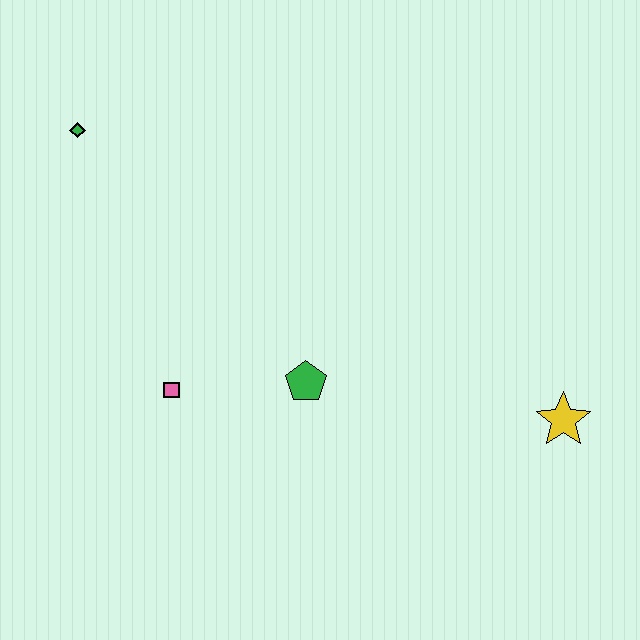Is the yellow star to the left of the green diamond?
No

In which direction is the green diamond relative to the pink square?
The green diamond is above the pink square.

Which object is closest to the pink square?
The green pentagon is closest to the pink square.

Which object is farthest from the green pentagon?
The green diamond is farthest from the green pentagon.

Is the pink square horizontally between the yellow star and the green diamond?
Yes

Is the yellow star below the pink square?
Yes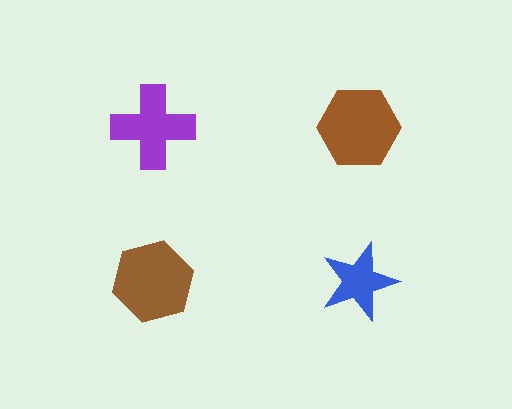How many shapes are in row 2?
2 shapes.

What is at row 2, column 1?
A brown hexagon.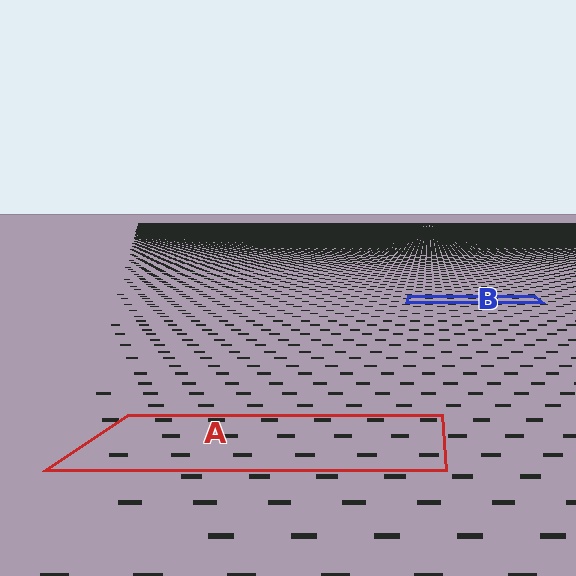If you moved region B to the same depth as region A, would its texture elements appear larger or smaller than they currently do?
They would appear larger. At a closer depth, the same texture elements are projected at a bigger on-screen size.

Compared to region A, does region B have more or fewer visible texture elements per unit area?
Region B has more texture elements per unit area — they are packed more densely because it is farther away.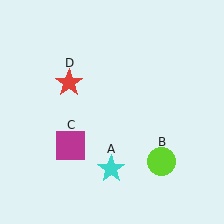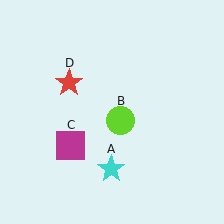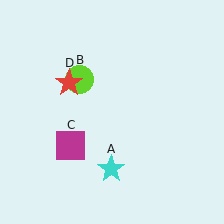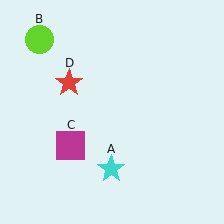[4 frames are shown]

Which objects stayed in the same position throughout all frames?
Cyan star (object A) and magenta square (object C) and red star (object D) remained stationary.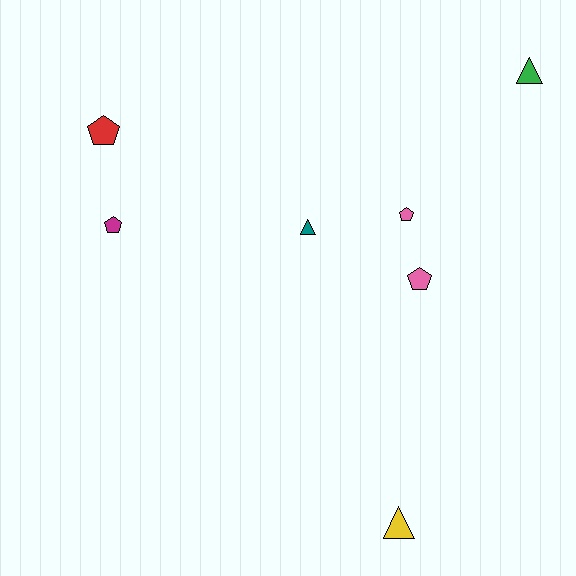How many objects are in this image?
There are 7 objects.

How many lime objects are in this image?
There are no lime objects.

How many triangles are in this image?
There are 3 triangles.